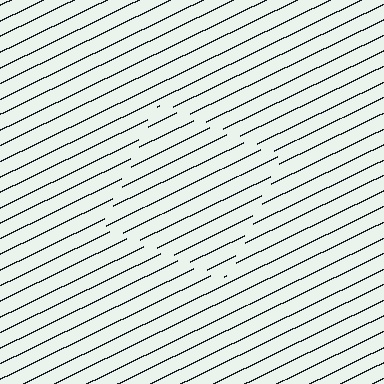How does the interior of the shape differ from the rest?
The interior of the shape contains the same grating, shifted by half a period — the contour is defined by the phase discontinuity where line-ends from the inner and outer gratings abut.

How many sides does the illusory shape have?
4 sides — the line-ends trace a square.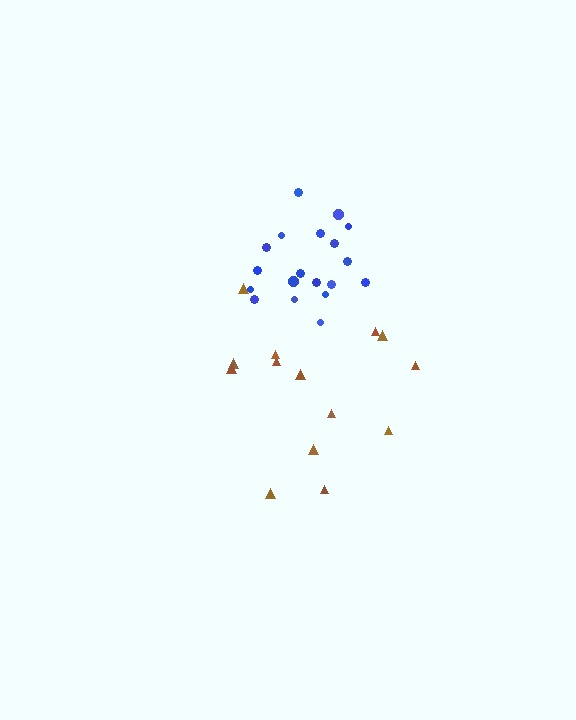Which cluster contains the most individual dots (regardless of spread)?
Blue (19).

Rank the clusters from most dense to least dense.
blue, brown.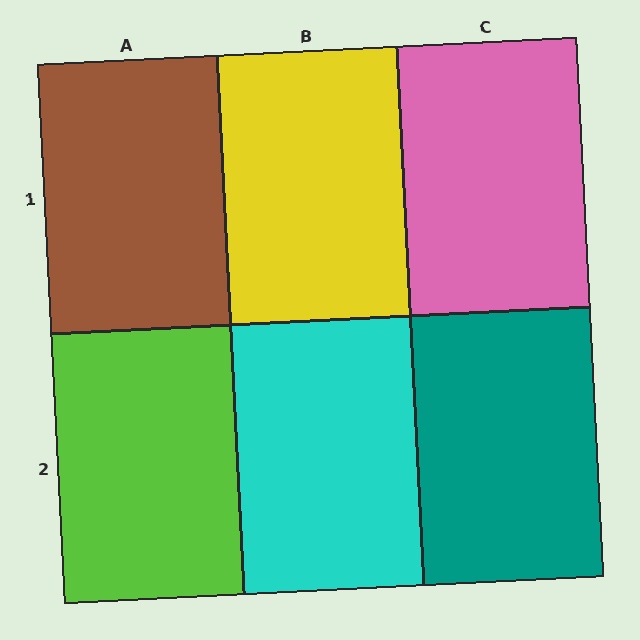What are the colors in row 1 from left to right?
Brown, yellow, pink.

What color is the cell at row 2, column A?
Lime.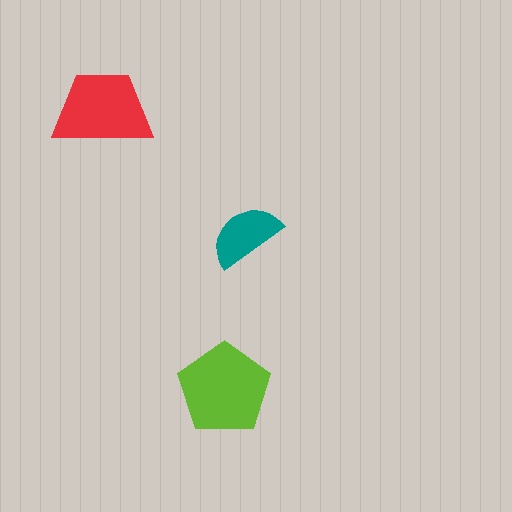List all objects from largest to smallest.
The lime pentagon, the red trapezoid, the teal semicircle.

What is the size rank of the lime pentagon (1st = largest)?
1st.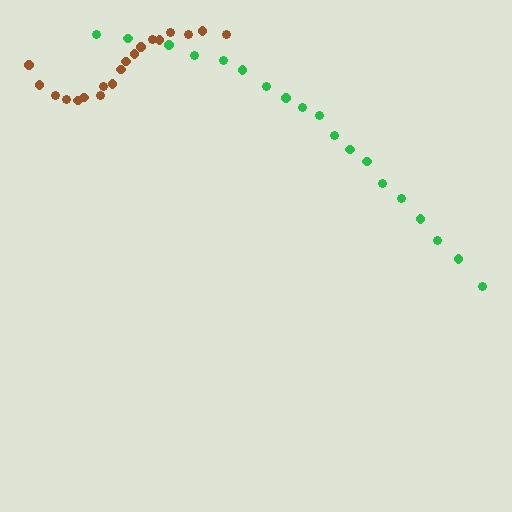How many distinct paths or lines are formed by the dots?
There are 2 distinct paths.